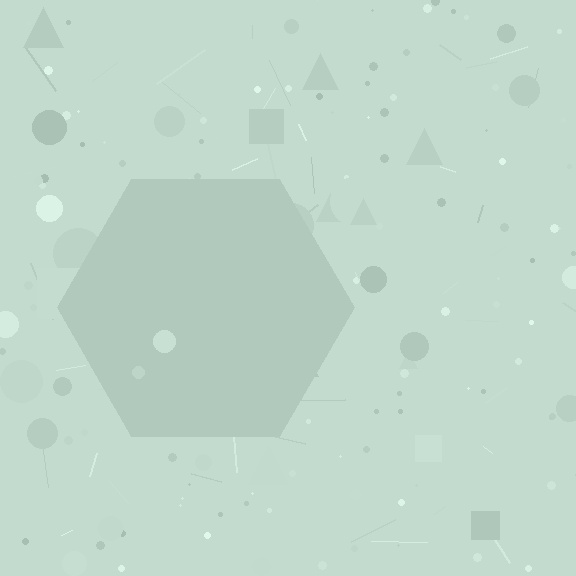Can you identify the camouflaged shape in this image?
The camouflaged shape is a hexagon.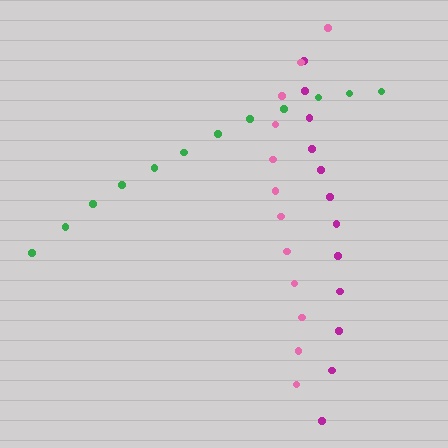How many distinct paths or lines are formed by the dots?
There are 3 distinct paths.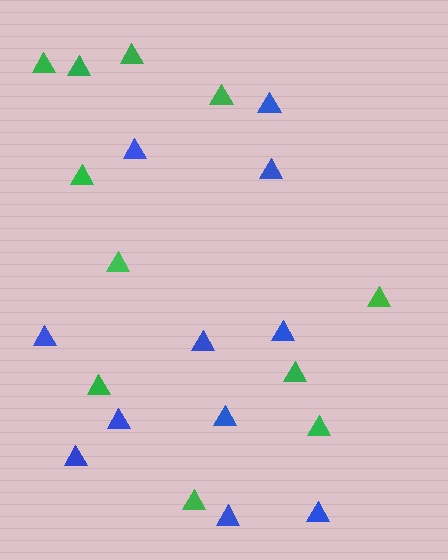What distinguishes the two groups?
There are 2 groups: one group of blue triangles (11) and one group of green triangles (11).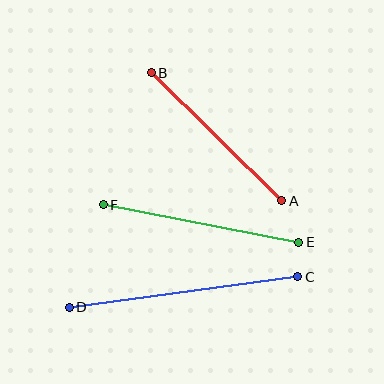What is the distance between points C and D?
The distance is approximately 231 pixels.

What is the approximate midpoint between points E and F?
The midpoint is at approximately (201, 224) pixels.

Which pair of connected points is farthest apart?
Points C and D are farthest apart.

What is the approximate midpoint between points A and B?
The midpoint is at approximately (216, 137) pixels.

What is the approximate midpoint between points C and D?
The midpoint is at approximately (183, 292) pixels.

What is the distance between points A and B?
The distance is approximately 183 pixels.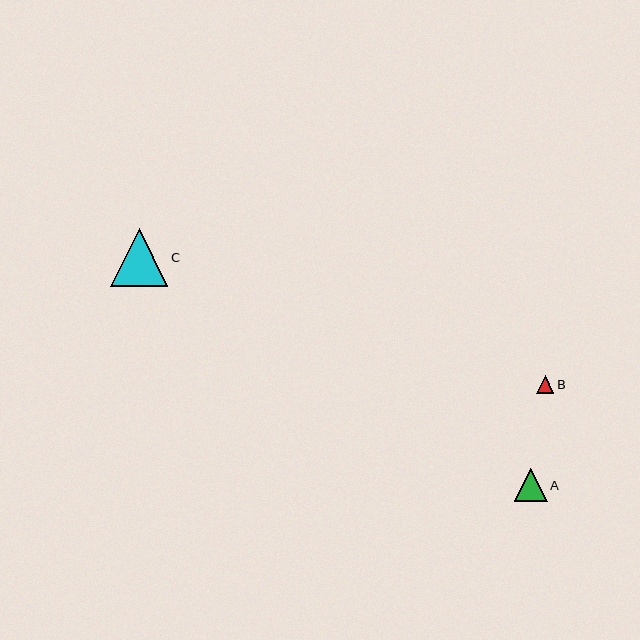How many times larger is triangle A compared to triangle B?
Triangle A is approximately 1.9 times the size of triangle B.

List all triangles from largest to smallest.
From largest to smallest: C, A, B.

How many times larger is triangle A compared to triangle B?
Triangle A is approximately 1.9 times the size of triangle B.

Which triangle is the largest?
Triangle C is the largest with a size of approximately 58 pixels.